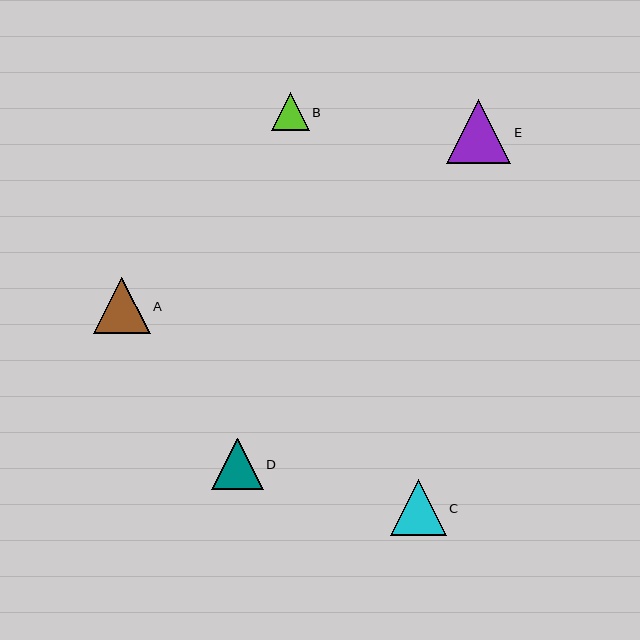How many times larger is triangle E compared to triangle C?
Triangle E is approximately 1.1 times the size of triangle C.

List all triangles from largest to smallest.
From largest to smallest: E, A, C, D, B.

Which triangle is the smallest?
Triangle B is the smallest with a size of approximately 38 pixels.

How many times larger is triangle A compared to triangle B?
Triangle A is approximately 1.5 times the size of triangle B.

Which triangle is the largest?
Triangle E is the largest with a size of approximately 64 pixels.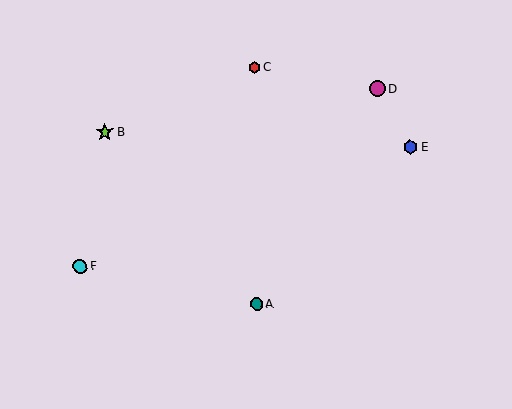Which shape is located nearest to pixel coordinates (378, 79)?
The magenta circle (labeled D) at (377, 89) is nearest to that location.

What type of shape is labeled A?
Shape A is a teal circle.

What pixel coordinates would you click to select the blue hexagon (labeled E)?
Click at (410, 147) to select the blue hexagon E.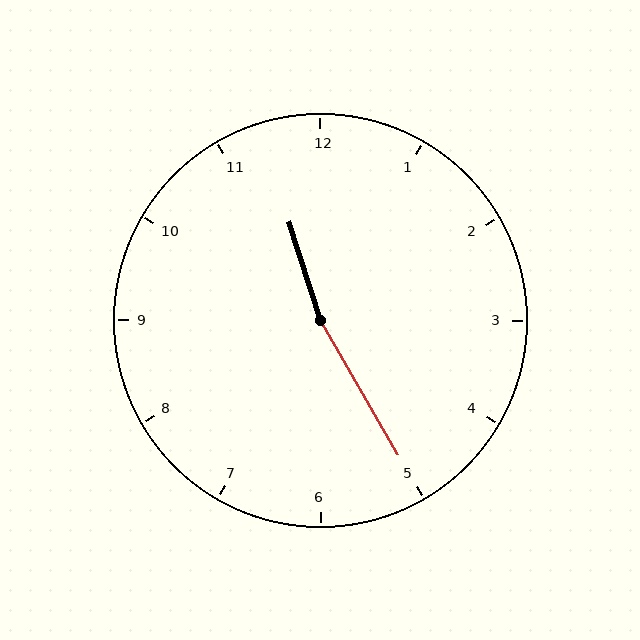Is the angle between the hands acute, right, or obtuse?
It is obtuse.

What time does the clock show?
11:25.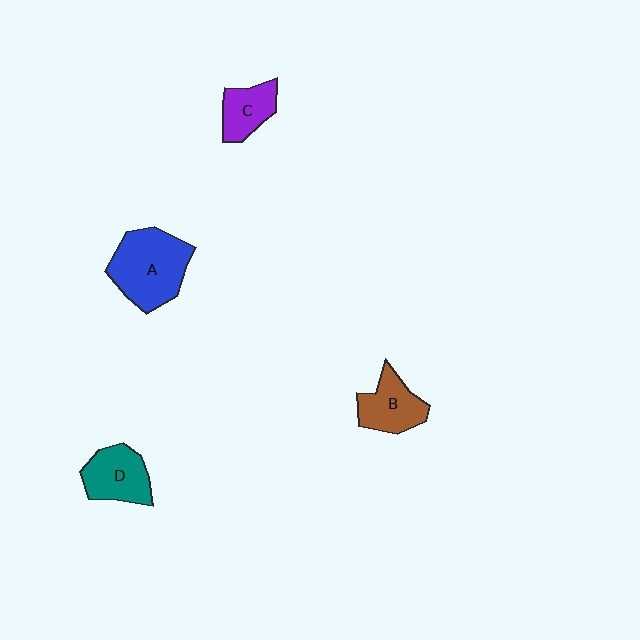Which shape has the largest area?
Shape A (blue).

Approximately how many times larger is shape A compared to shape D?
Approximately 1.5 times.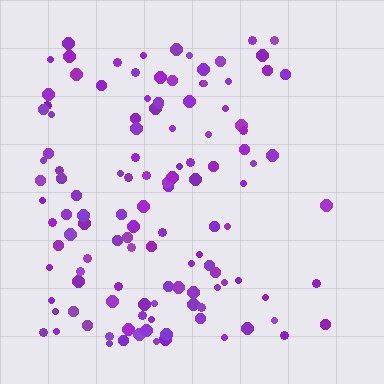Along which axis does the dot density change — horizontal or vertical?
Horizontal.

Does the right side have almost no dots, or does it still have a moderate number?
Still a moderate number, just noticeably fewer than the left.